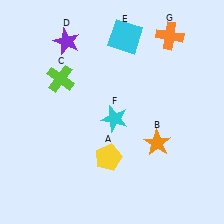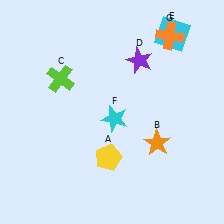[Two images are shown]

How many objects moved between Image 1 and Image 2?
2 objects moved between the two images.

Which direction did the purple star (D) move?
The purple star (D) moved right.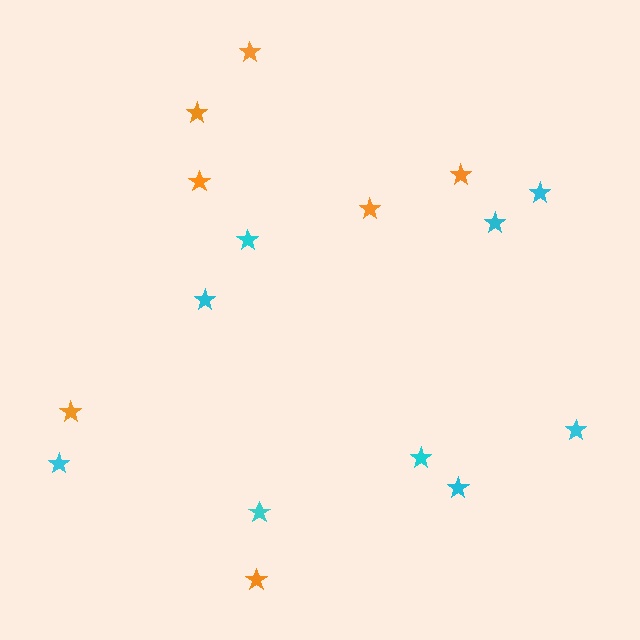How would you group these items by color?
There are 2 groups: one group of orange stars (7) and one group of cyan stars (9).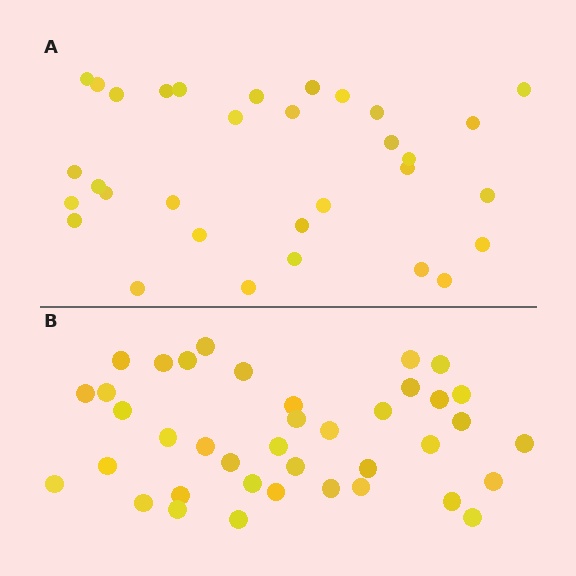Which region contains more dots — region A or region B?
Region B (the bottom region) has more dots.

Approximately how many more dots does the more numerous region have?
Region B has roughly 8 or so more dots than region A.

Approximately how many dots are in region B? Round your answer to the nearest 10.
About 40 dots. (The exact count is 39, which rounds to 40.)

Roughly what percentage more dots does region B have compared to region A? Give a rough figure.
About 20% more.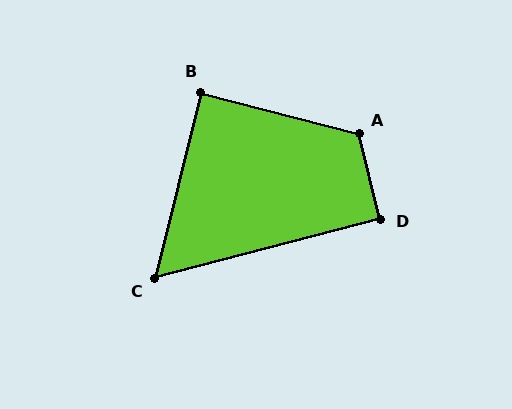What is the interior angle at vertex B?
Approximately 89 degrees (approximately right).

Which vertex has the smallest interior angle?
C, at approximately 62 degrees.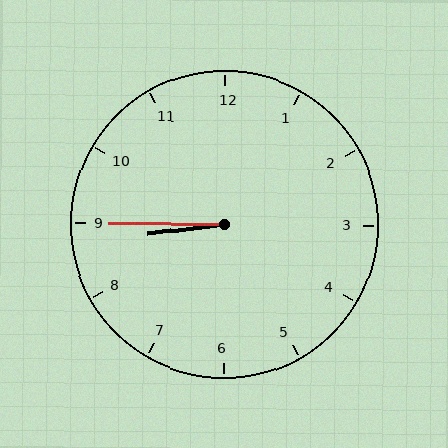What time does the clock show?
8:45.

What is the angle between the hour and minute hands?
Approximately 8 degrees.